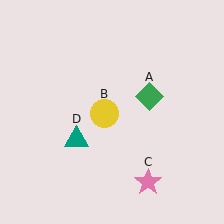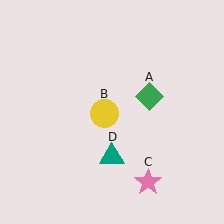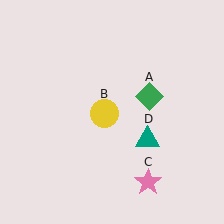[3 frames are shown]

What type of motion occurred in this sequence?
The teal triangle (object D) rotated counterclockwise around the center of the scene.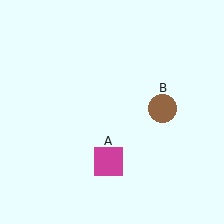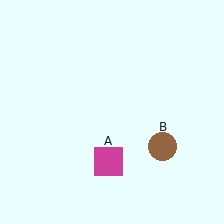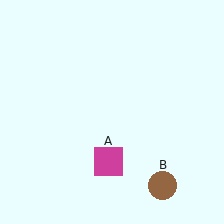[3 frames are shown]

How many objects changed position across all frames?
1 object changed position: brown circle (object B).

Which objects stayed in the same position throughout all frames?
Magenta square (object A) remained stationary.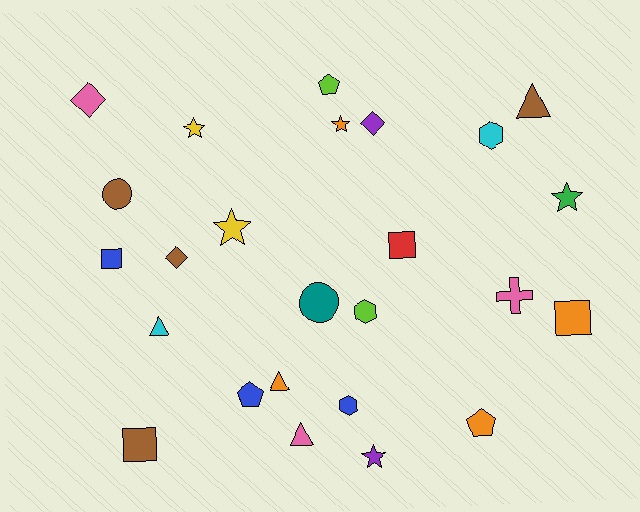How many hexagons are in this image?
There are 3 hexagons.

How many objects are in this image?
There are 25 objects.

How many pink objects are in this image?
There are 3 pink objects.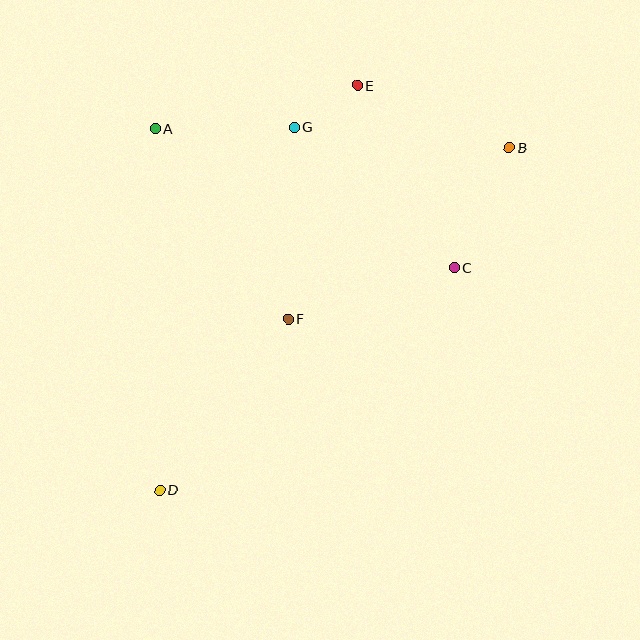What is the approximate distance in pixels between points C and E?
The distance between C and E is approximately 206 pixels.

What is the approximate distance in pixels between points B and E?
The distance between B and E is approximately 164 pixels.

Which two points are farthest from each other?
Points B and D are farthest from each other.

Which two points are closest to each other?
Points E and G are closest to each other.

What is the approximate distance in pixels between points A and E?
The distance between A and E is approximately 207 pixels.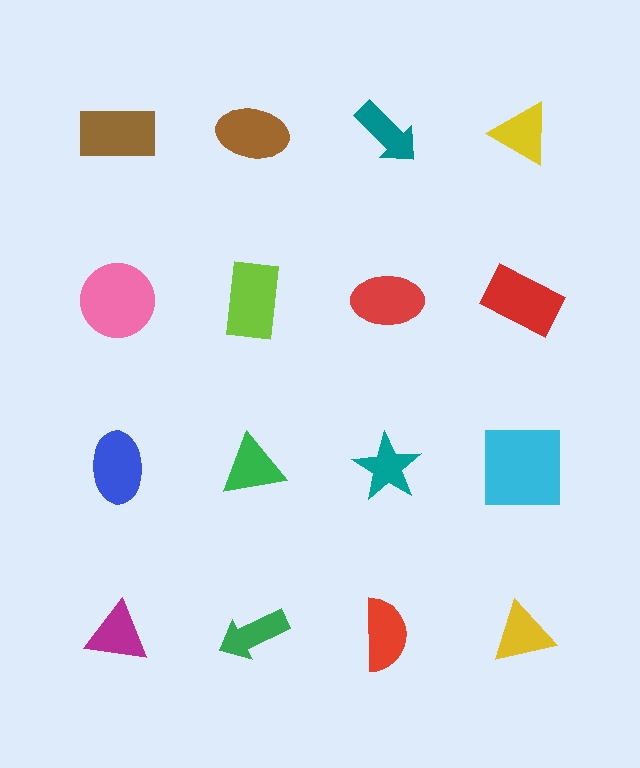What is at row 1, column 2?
A brown ellipse.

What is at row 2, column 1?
A pink circle.